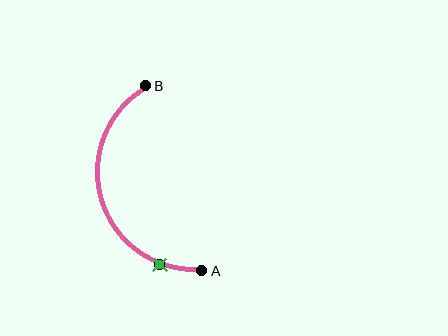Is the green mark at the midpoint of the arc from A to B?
No. The green mark lies on the arc but is closer to endpoint A. The arc midpoint would be at the point on the curve equidistant along the arc from both A and B.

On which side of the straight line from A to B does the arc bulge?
The arc bulges to the left of the straight line connecting A and B.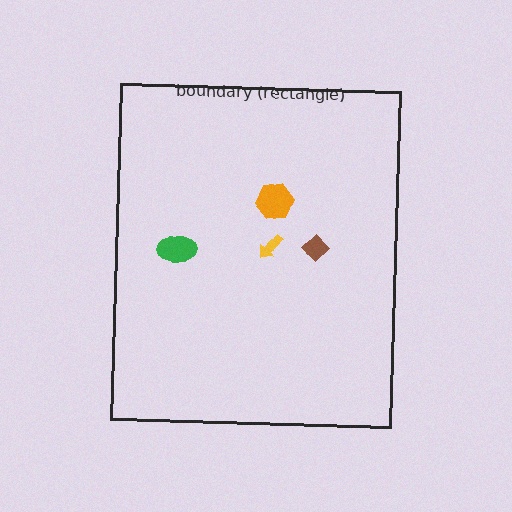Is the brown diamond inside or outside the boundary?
Inside.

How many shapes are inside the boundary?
4 inside, 0 outside.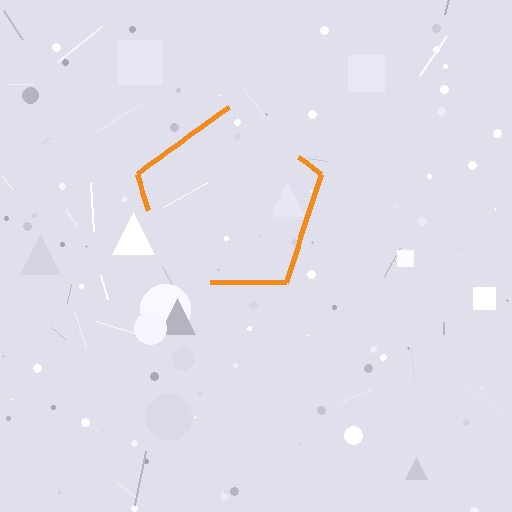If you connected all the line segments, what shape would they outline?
They would outline a pentagon.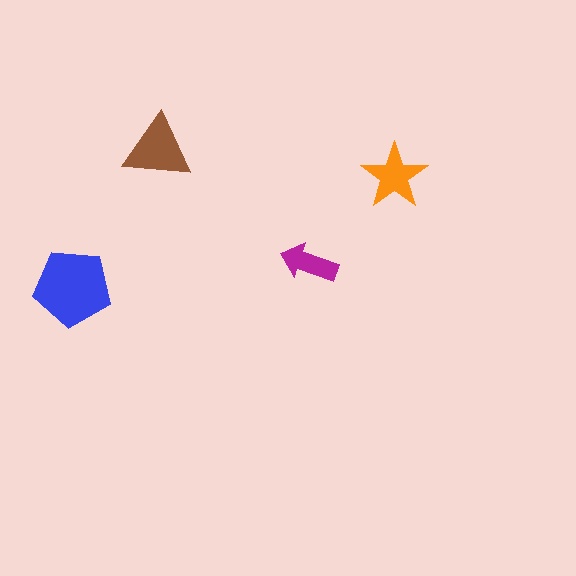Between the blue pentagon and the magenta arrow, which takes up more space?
The blue pentagon.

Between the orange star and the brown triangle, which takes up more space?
The brown triangle.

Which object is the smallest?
The magenta arrow.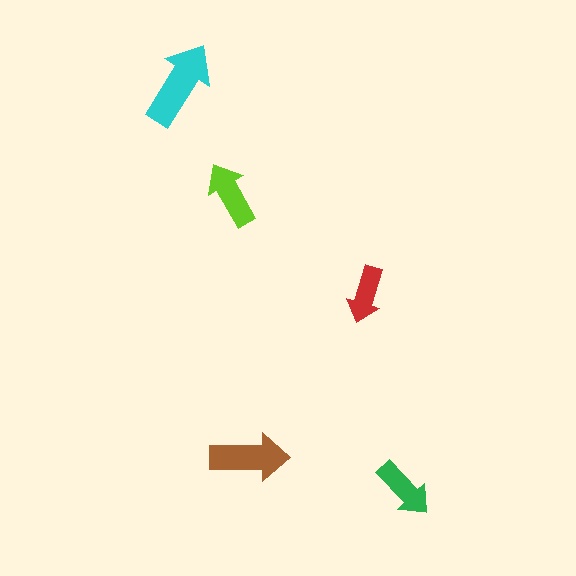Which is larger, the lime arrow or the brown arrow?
The brown one.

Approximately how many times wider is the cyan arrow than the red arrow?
About 1.5 times wider.